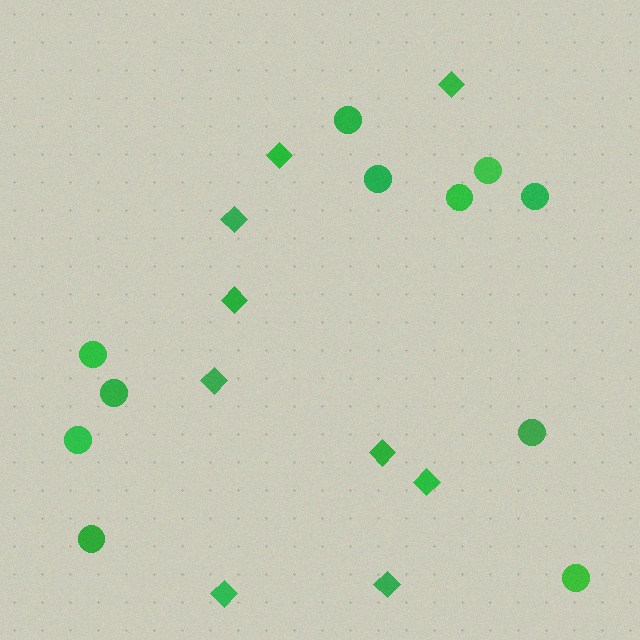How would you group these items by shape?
There are 2 groups: one group of diamonds (9) and one group of circles (11).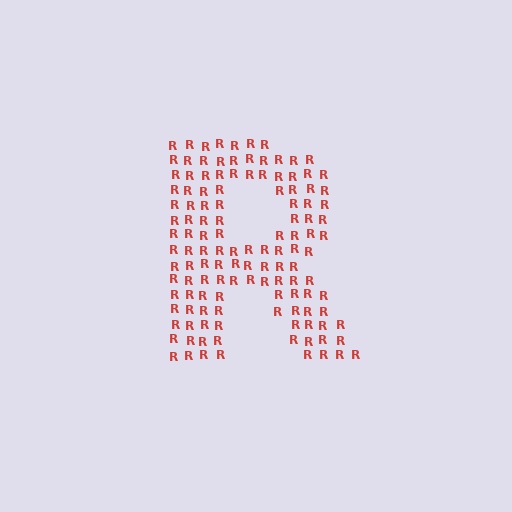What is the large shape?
The large shape is the letter R.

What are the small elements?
The small elements are letter R's.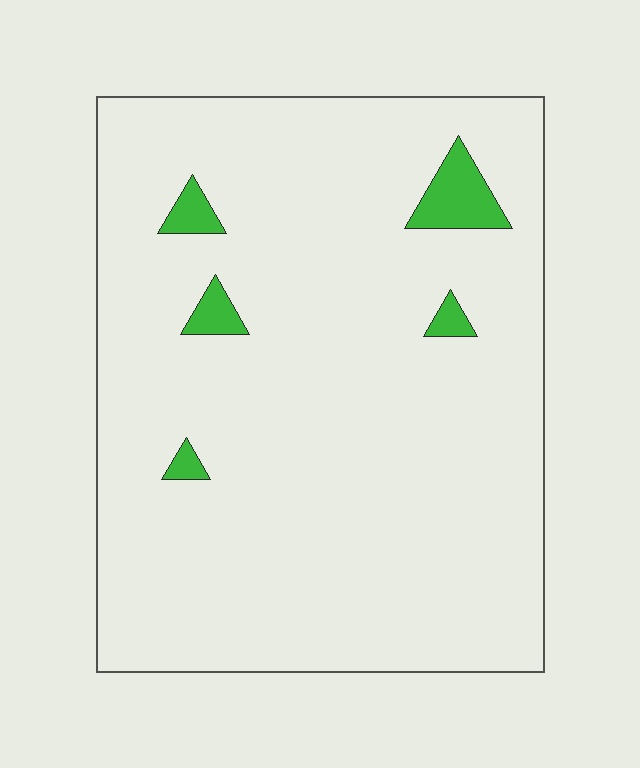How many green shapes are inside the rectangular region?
5.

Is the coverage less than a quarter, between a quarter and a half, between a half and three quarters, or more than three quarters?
Less than a quarter.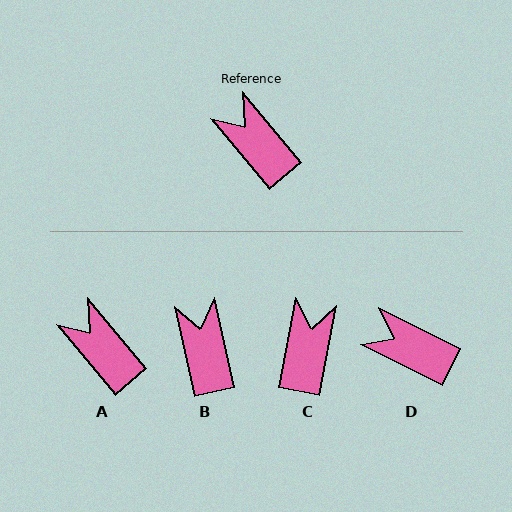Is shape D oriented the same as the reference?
No, it is off by about 24 degrees.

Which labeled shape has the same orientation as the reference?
A.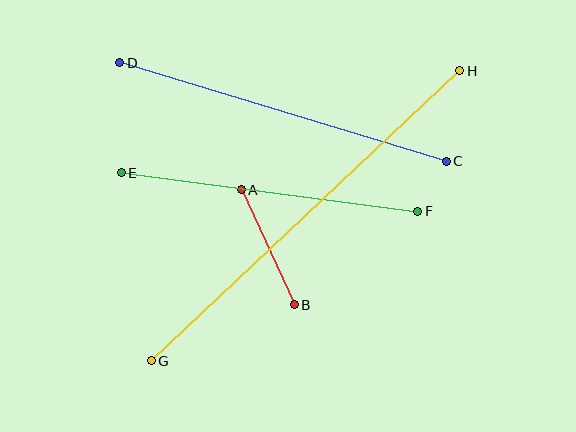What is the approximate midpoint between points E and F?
The midpoint is at approximately (270, 192) pixels.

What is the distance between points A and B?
The distance is approximately 127 pixels.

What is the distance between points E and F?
The distance is approximately 299 pixels.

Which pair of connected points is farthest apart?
Points G and H are farthest apart.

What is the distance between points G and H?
The distance is approximately 423 pixels.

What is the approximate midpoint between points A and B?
The midpoint is at approximately (268, 247) pixels.